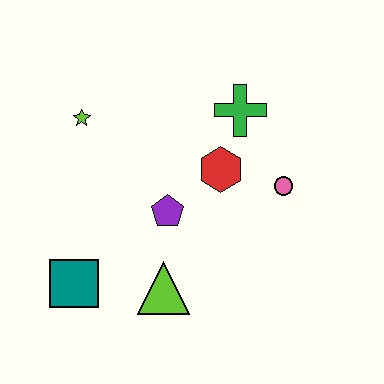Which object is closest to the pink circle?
The red hexagon is closest to the pink circle.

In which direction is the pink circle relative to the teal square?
The pink circle is to the right of the teal square.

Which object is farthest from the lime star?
The pink circle is farthest from the lime star.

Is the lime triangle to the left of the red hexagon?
Yes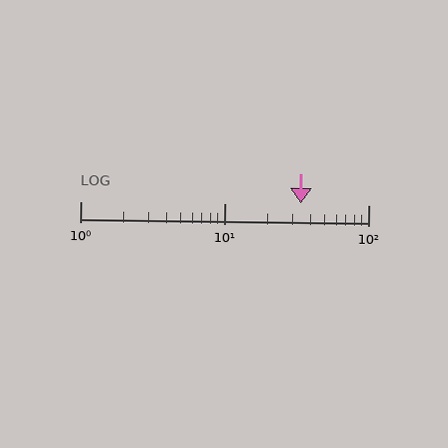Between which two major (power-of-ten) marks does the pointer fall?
The pointer is between 10 and 100.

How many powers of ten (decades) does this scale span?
The scale spans 2 decades, from 1 to 100.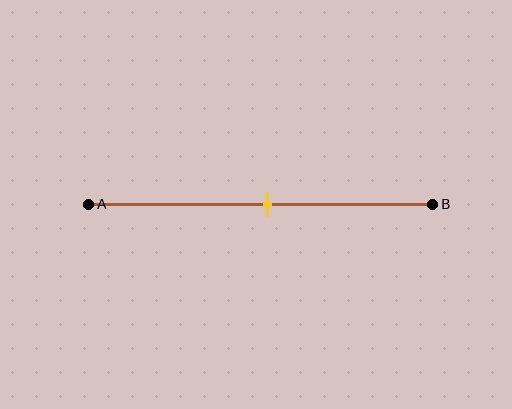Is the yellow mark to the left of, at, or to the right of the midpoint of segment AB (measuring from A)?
The yellow mark is approximately at the midpoint of segment AB.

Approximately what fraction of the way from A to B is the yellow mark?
The yellow mark is approximately 50% of the way from A to B.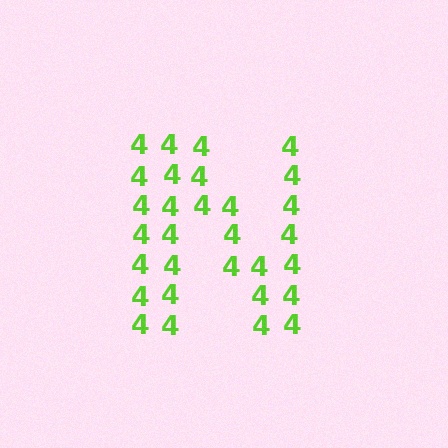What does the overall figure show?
The overall figure shows the letter N.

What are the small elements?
The small elements are digit 4's.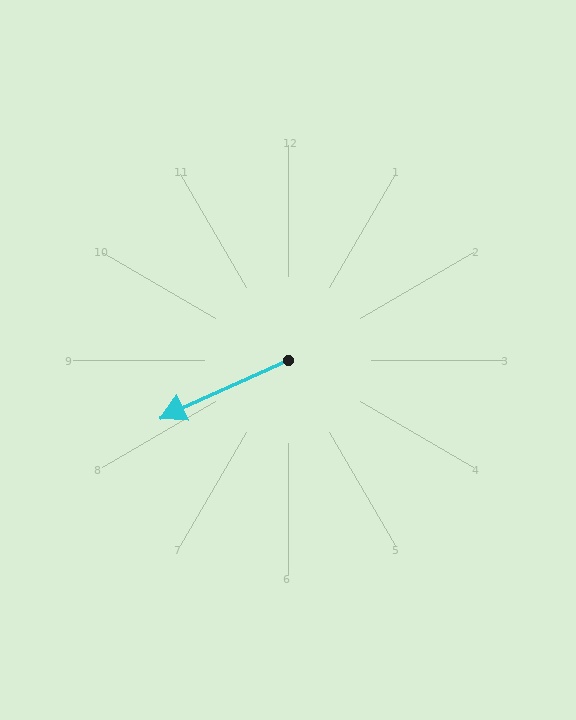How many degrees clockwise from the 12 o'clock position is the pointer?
Approximately 246 degrees.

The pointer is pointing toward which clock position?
Roughly 8 o'clock.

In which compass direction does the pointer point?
Southwest.